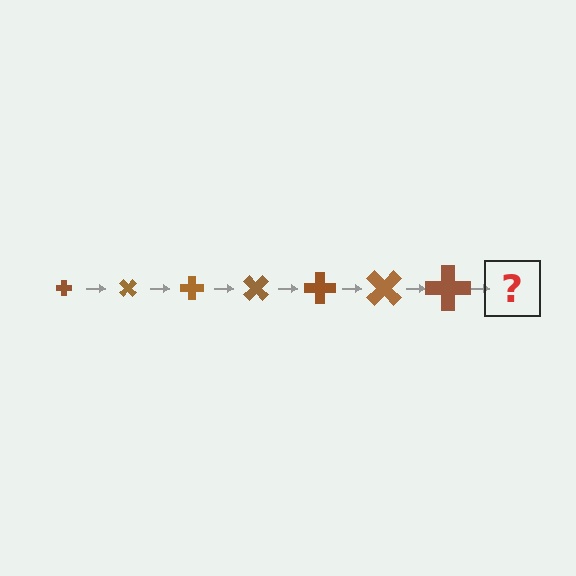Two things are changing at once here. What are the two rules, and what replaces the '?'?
The two rules are that the cross grows larger each step and it rotates 45 degrees each step. The '?' should be a cross, larger than the previous one and rotated 315 degrees from the start.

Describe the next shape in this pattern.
It should be a cross, larger than the previous one and rotated 315 degrees from the start.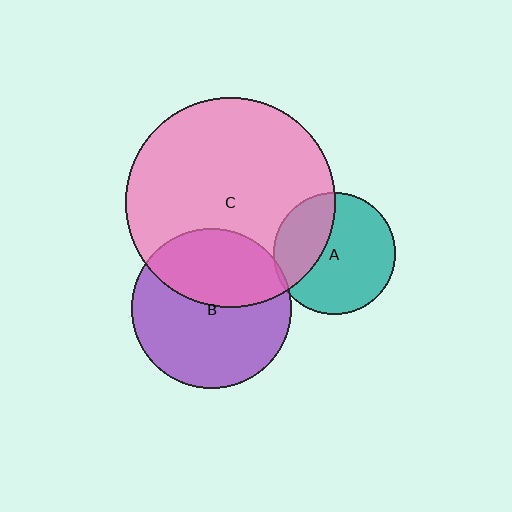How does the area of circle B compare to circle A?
Approximately 1.7 times.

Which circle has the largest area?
Circle C (pink).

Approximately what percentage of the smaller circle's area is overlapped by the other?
Approximately 35%.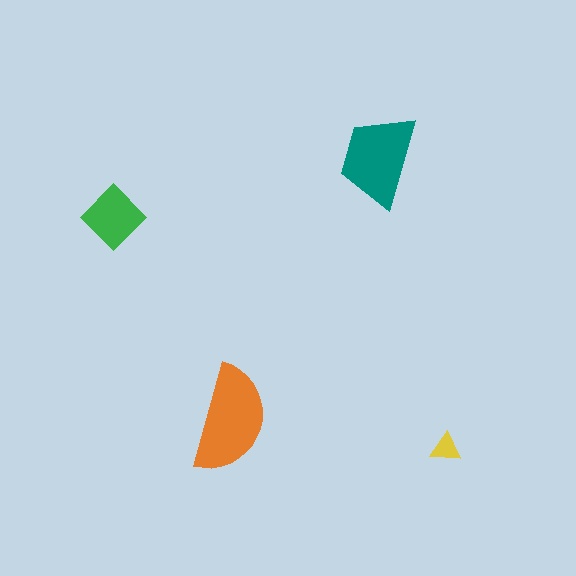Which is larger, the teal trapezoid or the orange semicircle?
The orange semicircle.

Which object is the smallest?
The yellow triangle.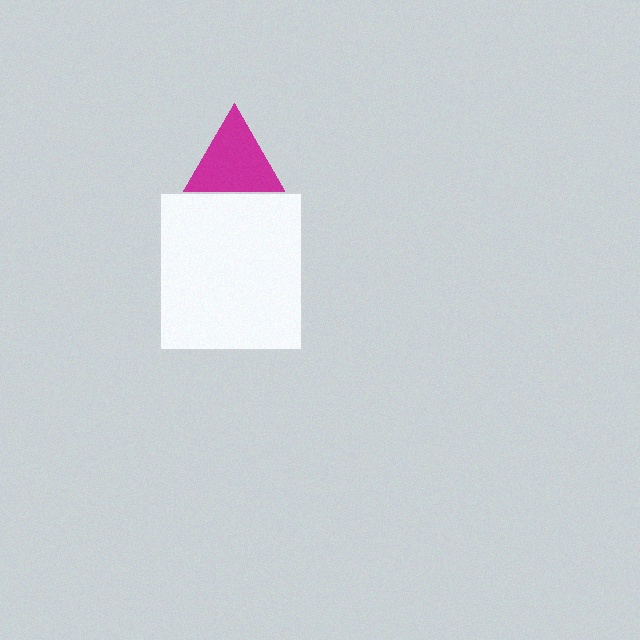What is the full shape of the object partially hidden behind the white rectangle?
The partially hidden object is a magenta triangle.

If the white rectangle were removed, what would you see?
You would see the complete magenta triangle.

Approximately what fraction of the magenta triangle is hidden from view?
Roughly 44% of the magenta triangle is hidden behind the white rectangle.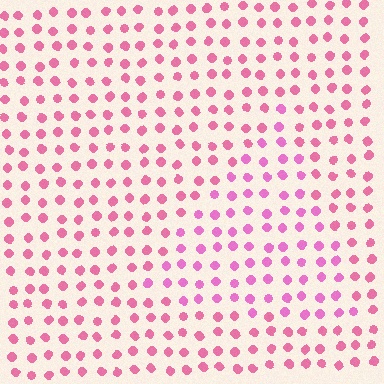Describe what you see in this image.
The image is filled with small pink elements in a uniform arrangement. A triangle-shaped region is visible where the elements are tinted to a slightly different hue, forming a subtle color boundary.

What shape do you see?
I see a triangle.